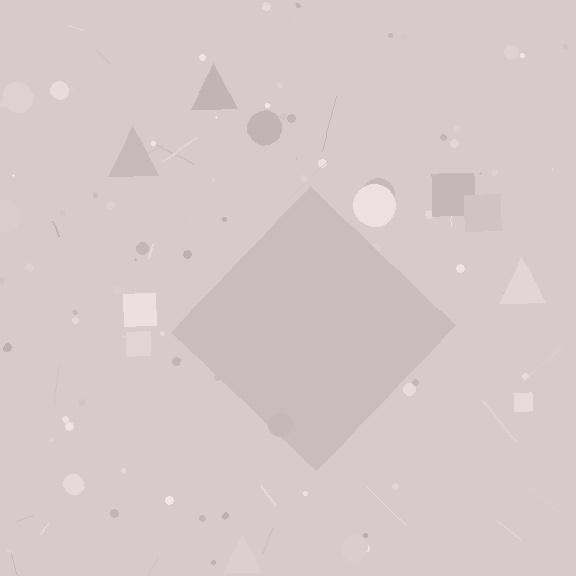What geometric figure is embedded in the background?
A diamond is embedded in the background.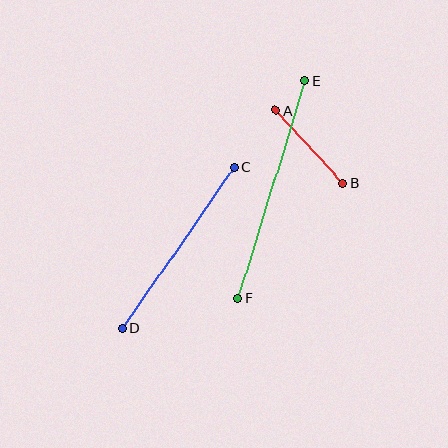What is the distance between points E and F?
The distance is approximately 228 pixels.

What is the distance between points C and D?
The distance is approximately 196 pixels.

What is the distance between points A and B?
The distance is approximately 99 pixels.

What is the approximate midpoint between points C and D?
The midpoint is at approximately (178, 248) pixels.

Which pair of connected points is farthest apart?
Points E and F are farthest apart.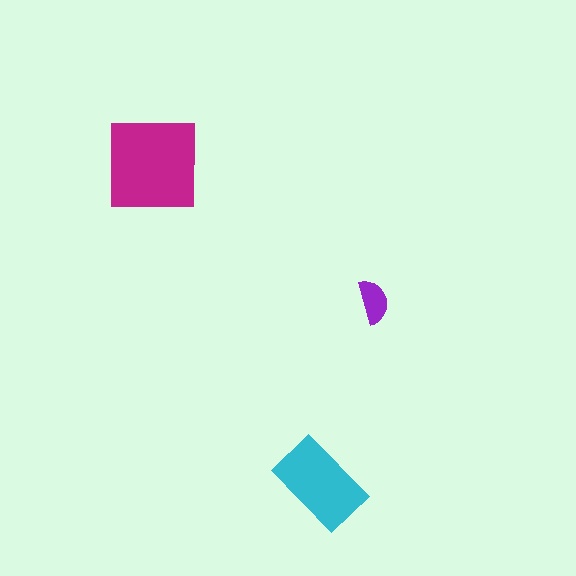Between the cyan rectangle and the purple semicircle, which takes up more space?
The cyan rectangle.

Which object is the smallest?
The purple semicircle.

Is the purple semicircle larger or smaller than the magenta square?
Smaller.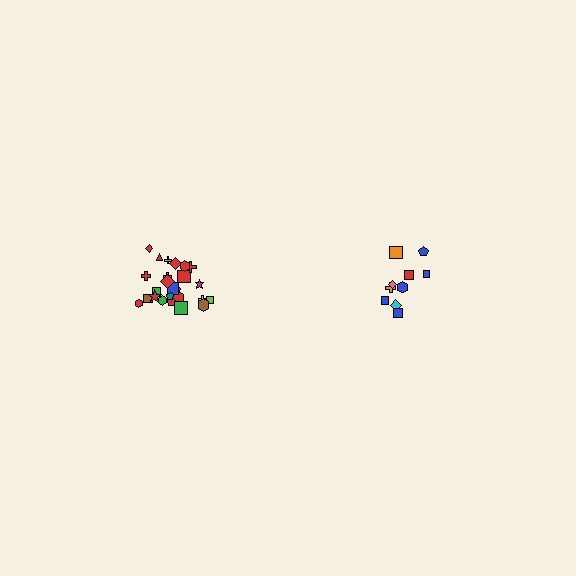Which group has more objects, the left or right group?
The left group.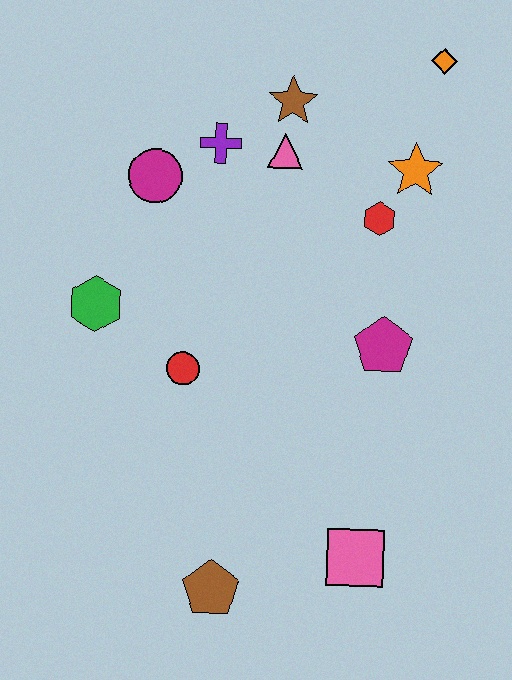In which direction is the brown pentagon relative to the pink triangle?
The brown pentagon is below the pink triangle.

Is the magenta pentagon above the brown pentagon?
Yes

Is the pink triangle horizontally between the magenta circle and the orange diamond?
Yes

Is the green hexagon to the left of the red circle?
Yes